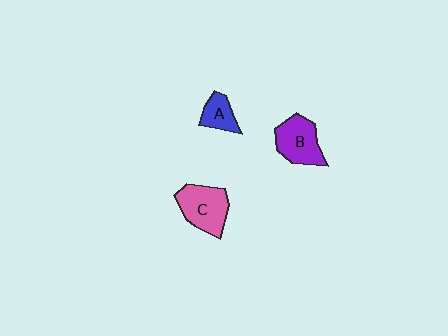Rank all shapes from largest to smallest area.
From largest to smallest: C (pink), B (purple), A (blue).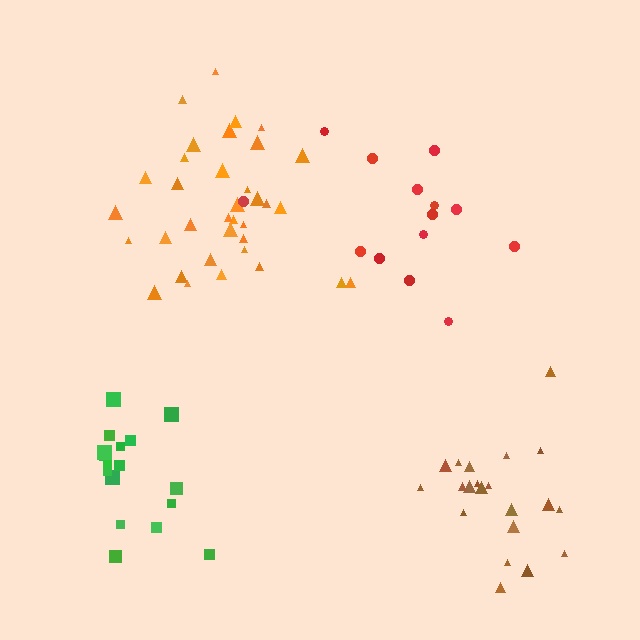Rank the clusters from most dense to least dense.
orange, brown, green, red.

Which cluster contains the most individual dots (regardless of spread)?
Orange (35).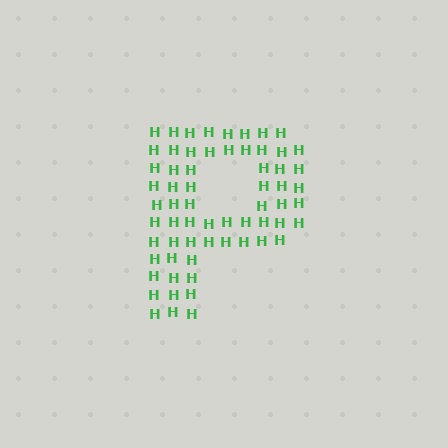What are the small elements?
The small elements are letter H's.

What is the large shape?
The large shape is the letter P.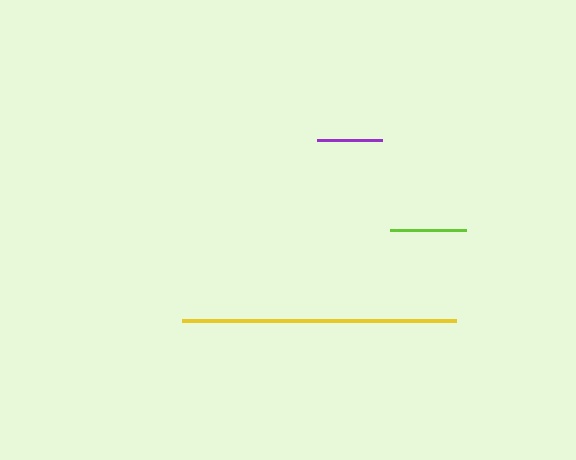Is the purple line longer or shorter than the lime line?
The lime line is longer than the purple line.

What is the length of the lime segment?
The lime segment is approximately 76 pixels long.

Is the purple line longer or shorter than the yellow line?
The yellow line is longer than the purple line.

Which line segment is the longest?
The yellow line is the longest at approximately 274 pixels.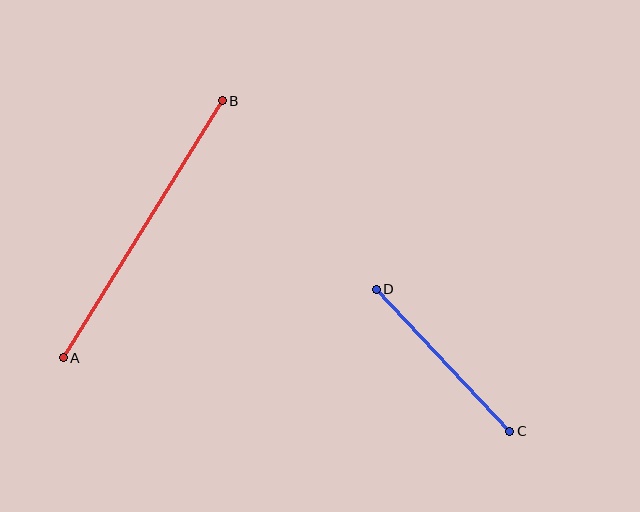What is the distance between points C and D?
The distance is approximately 195 pixels.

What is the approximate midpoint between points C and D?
The midpoint is at approximately (443, 360) pixels.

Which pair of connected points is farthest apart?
Points A and B are farthest apart.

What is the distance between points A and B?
The distance is approximately 302 pixels.